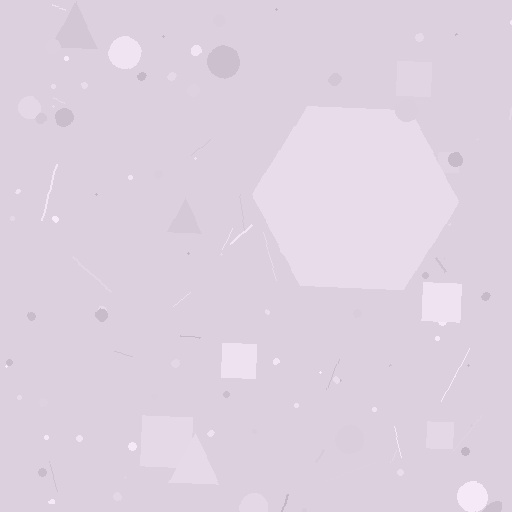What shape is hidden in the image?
A hexagon is hidden in the image.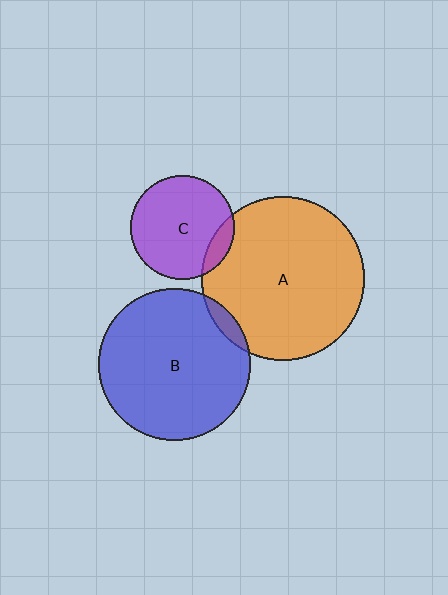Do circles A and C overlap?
Yes.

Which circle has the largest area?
Circle A (orange).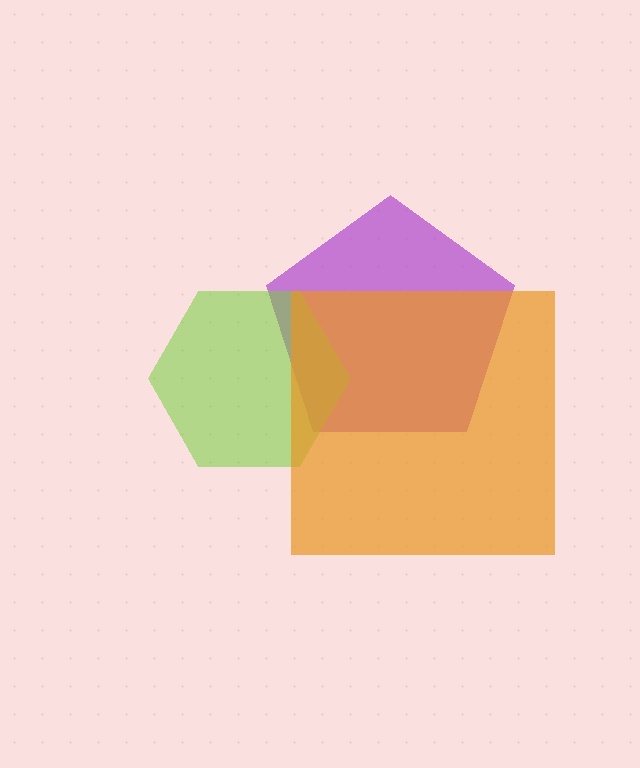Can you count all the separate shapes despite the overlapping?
Yes, there are 3 separate shapes.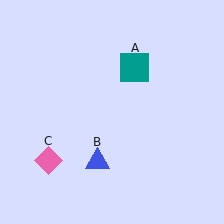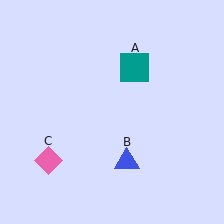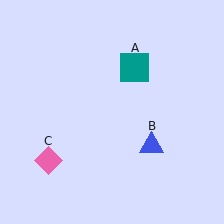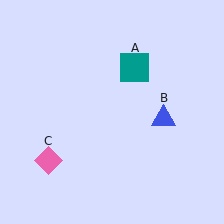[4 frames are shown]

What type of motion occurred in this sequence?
The blue triangle (object B) rotated counterclockwise around the center of the scene.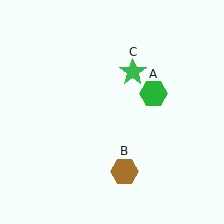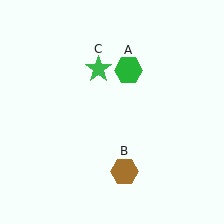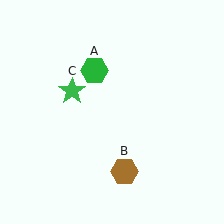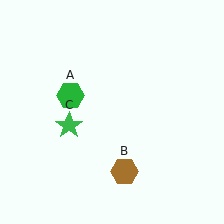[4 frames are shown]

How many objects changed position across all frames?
2 objects changed position: green hexagon (object A), green star (object C).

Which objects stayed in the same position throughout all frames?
Brown hexagon (object B) remained stationary.